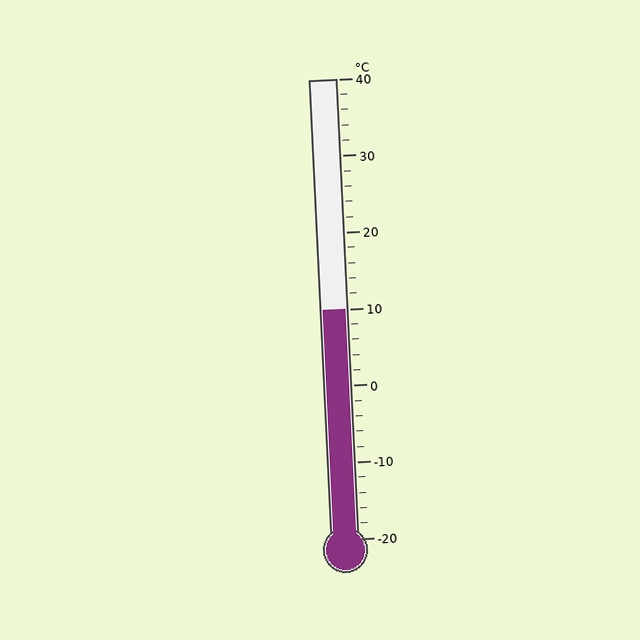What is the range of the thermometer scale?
The thermometer scale ranges from -20°C to 40°C.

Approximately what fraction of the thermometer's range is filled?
The thermometer is filled to approximately 50% of its range.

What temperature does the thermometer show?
The thermometer shows approximately 10°C.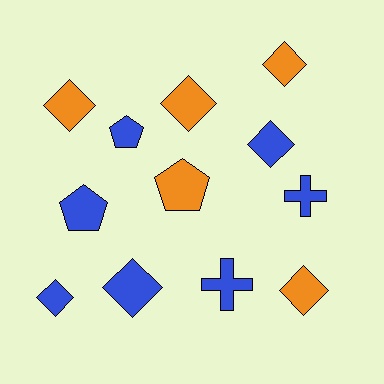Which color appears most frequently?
Blue, with 7 objects.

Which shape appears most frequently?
Diamond, with 7 objects.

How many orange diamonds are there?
There are 4 orange diamonds.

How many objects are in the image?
There are 12 objects.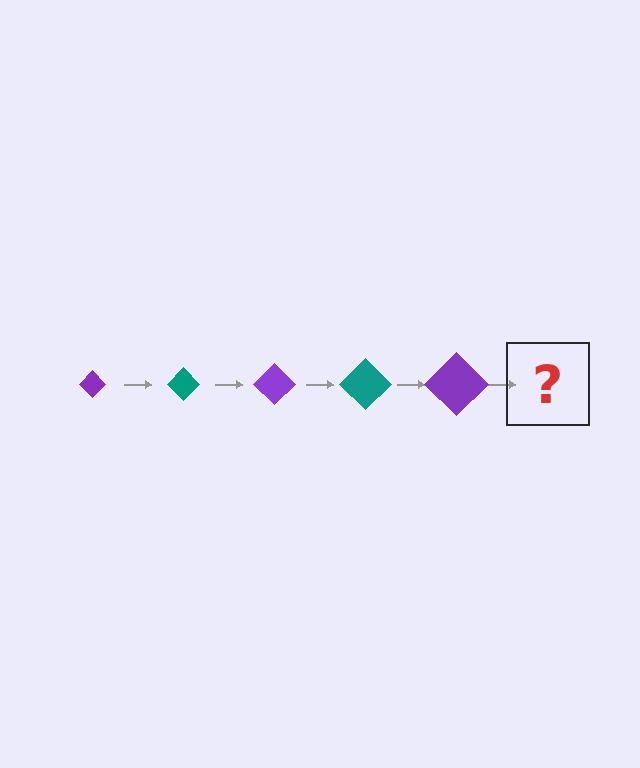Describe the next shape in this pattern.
It should be a teal diamond, larger than the previous one.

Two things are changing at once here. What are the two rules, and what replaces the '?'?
The two rules are that the diamond grows larger each step and the color cycles through purple and teal. The '?' should be a teal diamond, larger than the previous one.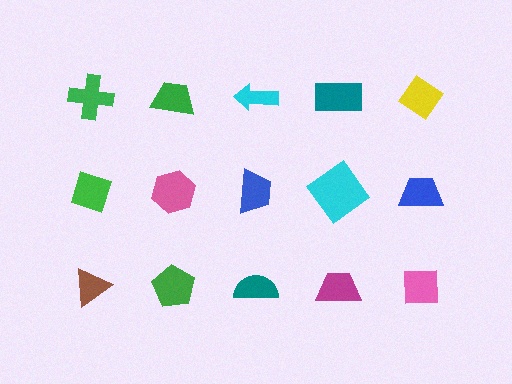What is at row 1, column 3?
A cyan arrow.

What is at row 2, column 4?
A cyan diamond.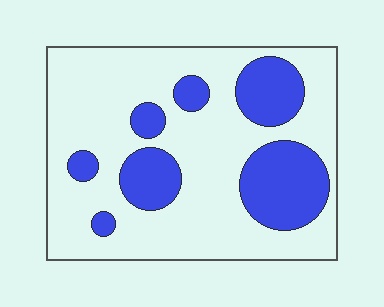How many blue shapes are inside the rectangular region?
7.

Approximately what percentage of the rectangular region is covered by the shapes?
Approximately 25%.